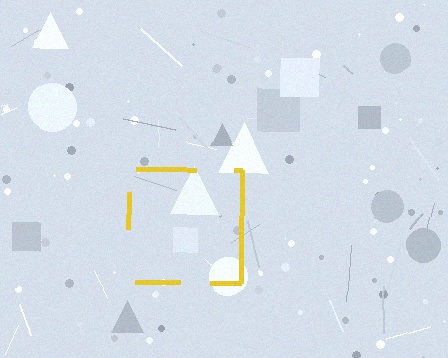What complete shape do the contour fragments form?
The contour fragments form a square.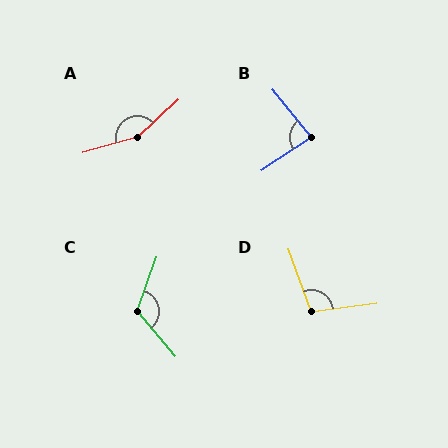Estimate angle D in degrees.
Approximately 103 degrees.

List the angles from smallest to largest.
B (85°), D (103°), C (121°), A (152°).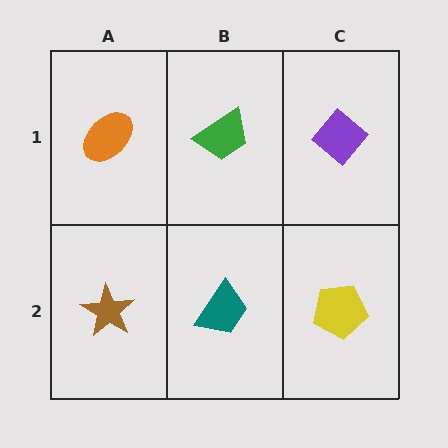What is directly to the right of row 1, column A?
A green trapezoid.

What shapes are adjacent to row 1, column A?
A brown star (row 2, column A), a green trapezoid (row 1, column B).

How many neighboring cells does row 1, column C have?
2.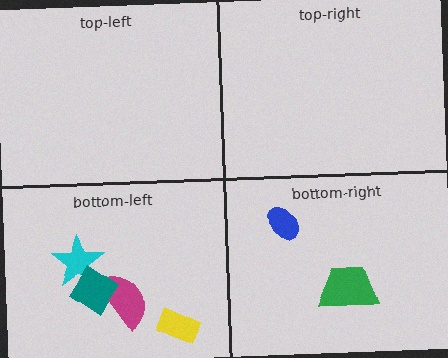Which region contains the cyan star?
The bottom-left region.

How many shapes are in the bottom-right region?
2.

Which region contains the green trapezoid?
The bottom-right region.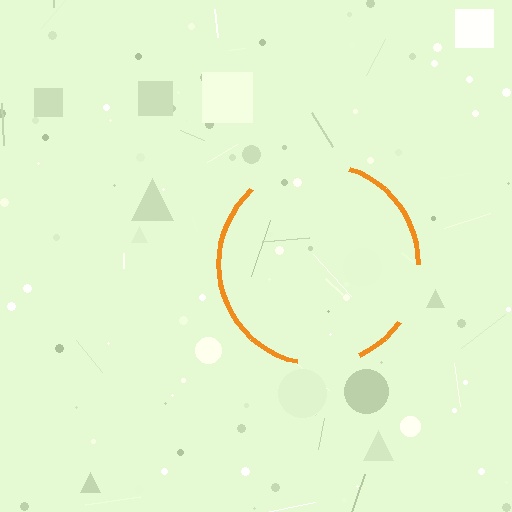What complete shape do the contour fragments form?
The contour fragments form a circle.